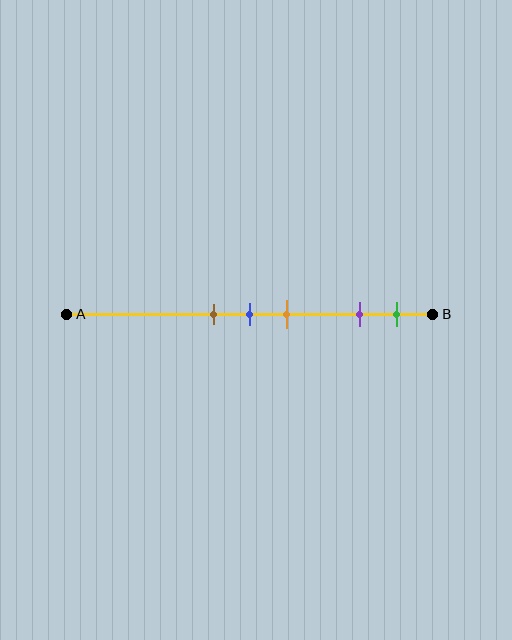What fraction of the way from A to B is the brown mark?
The brown mark is approximately 40% (0.4) of the way from A to B.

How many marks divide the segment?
There are 5 marks dividing the segment.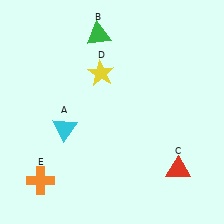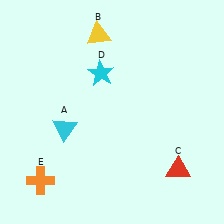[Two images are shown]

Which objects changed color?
B changed from green to yellow. D changed from yellow to cyan.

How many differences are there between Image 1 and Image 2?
There are 2 differences between the two images.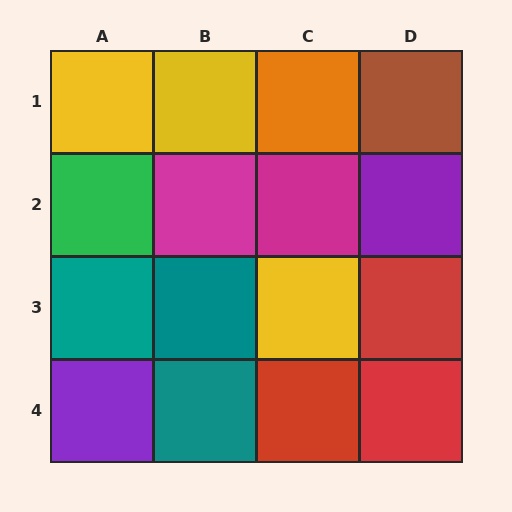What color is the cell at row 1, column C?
Orange.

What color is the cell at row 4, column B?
Teal.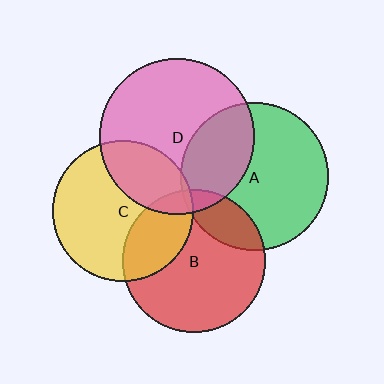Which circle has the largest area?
Circle D (pink).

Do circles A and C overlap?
Yes.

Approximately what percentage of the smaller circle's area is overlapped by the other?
Approximately 5%.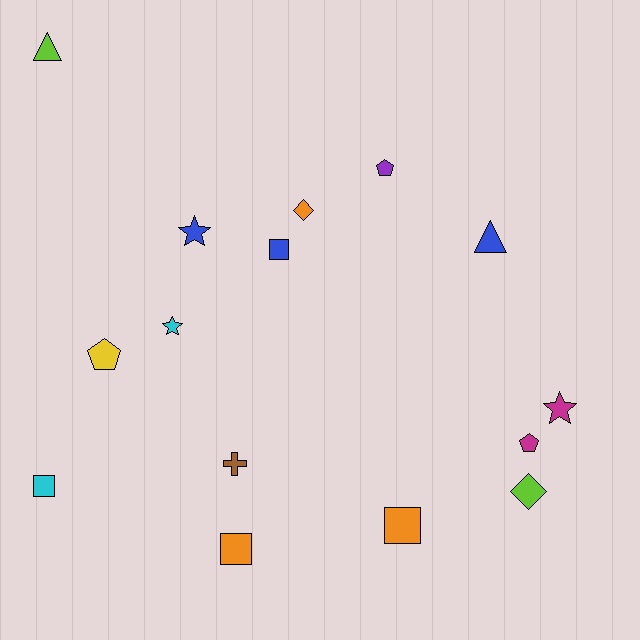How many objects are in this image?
There are 15 objects.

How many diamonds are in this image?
There are 2 diamonds.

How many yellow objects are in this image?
There is 1 yellow object.